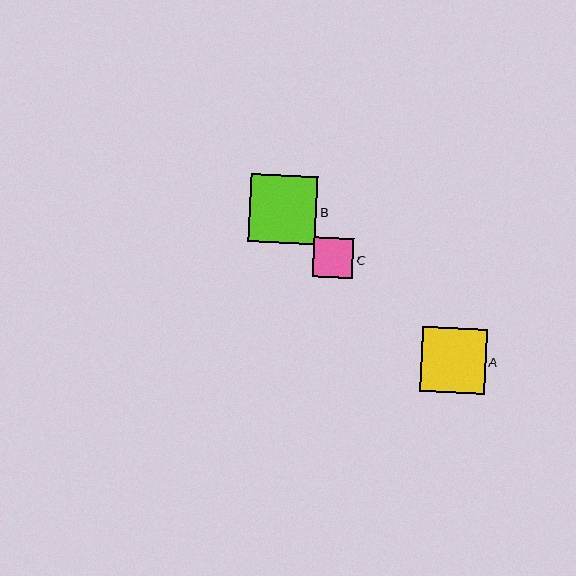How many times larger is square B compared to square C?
Square B is approximately 1.7 times the size of square C.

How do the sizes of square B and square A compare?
Square B and square A are approximately the same size.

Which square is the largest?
Square B is the largest with a size of approximately 68 pixels.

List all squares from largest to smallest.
From largest to smallest: B, A, C.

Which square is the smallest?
Square C is the smallest with a size of approximately 41 pixels.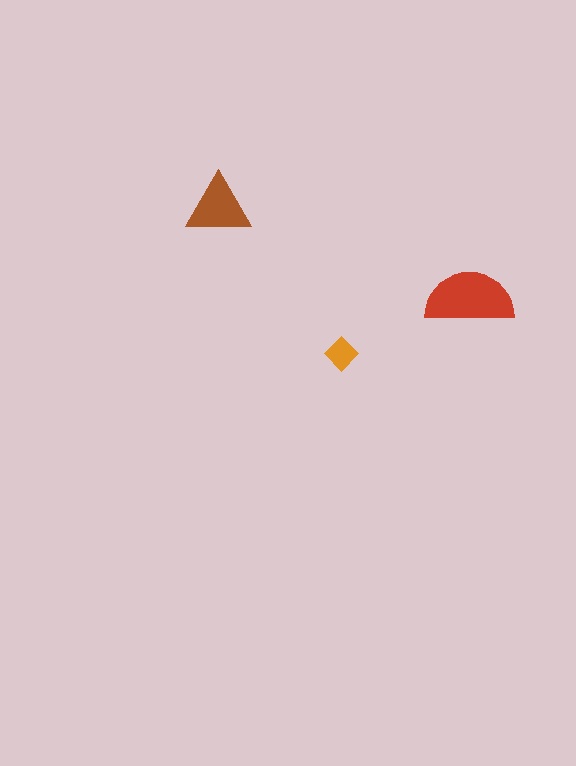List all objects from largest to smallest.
The red semicircle, the brown triangle, the orange diamond.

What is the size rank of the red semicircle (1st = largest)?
1st.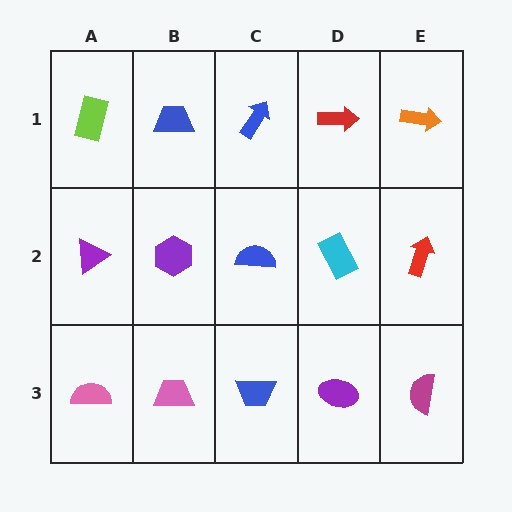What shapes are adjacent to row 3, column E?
A red arrow (row 2, column E), a purple ellipse (row 3, column D).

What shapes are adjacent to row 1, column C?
A blue semicircle (row 2, column C), a blue trapezoid (row 1, column B), a red arrow (row 1, column D).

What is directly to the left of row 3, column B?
A pink semicircle.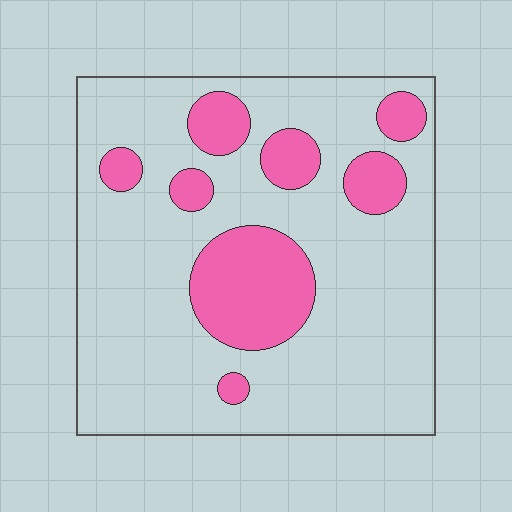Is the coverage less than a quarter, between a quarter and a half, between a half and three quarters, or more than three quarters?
Less than a quarter.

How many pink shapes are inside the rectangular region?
8.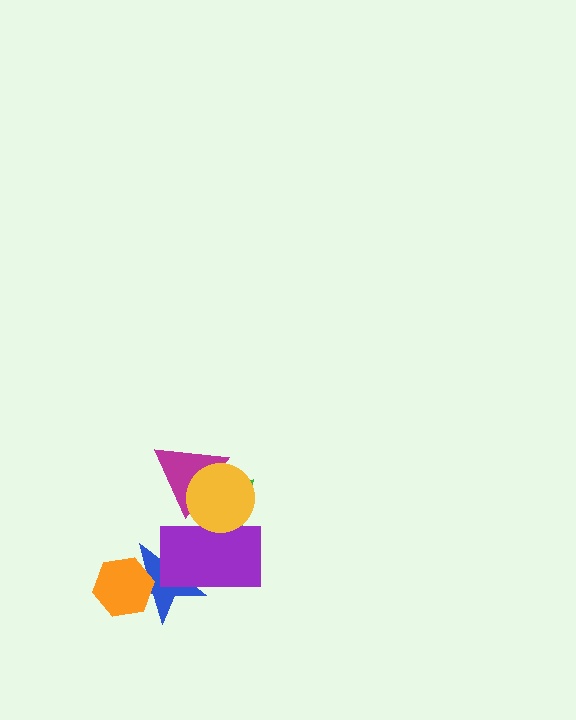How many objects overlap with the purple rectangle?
4 objects overlap with the purple rectangle.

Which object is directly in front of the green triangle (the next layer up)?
The purple rectangle is directly in front of the green triangle.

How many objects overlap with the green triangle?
3 objects overlap with the green triangle.